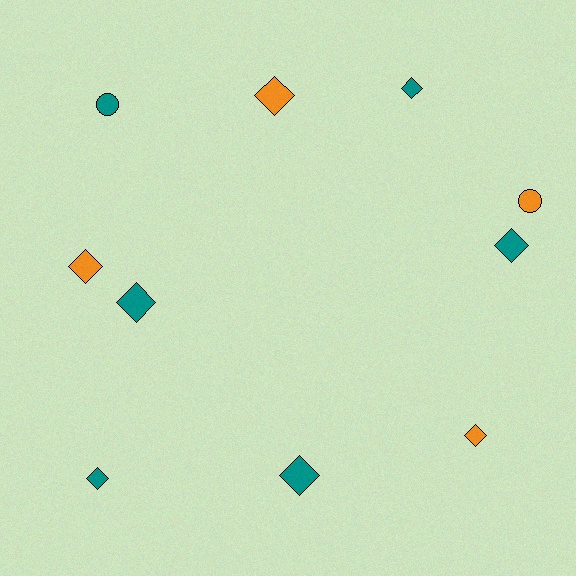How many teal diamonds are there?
There are 5 teal diamonds.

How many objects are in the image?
There are 10 objects.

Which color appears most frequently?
Teal, with 6 objects.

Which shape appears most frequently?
Diamond, with 8 objects.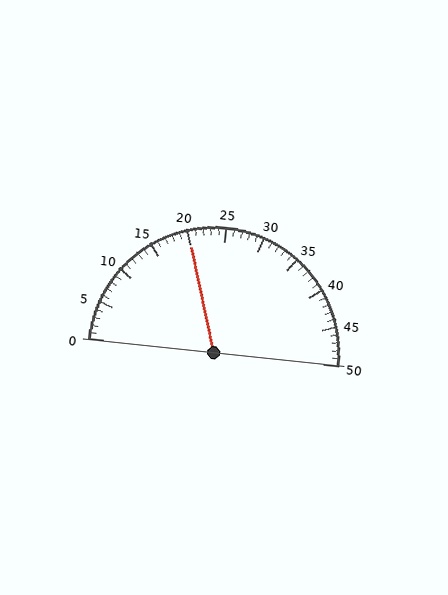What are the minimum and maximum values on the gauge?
The gauge ranges from 0 to 50.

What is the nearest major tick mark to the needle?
The nearest major tick mark is 20.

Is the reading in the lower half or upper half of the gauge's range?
The reading is in the lower half of the range (0 to 50).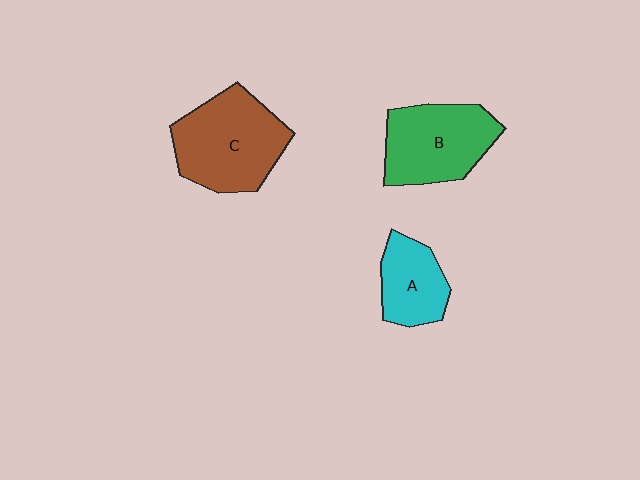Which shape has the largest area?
Shape C (brown).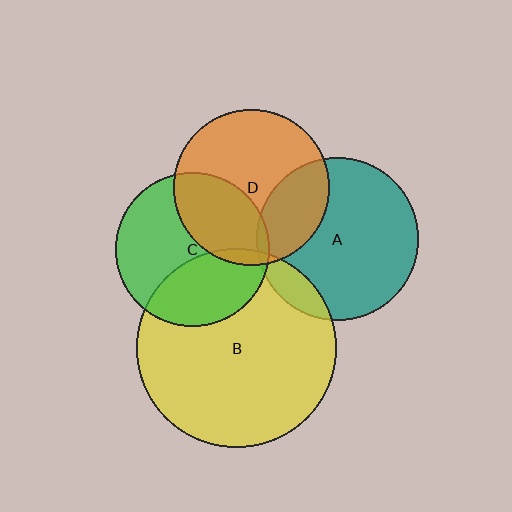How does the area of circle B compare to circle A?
Approximately 1.5 times.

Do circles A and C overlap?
Yes.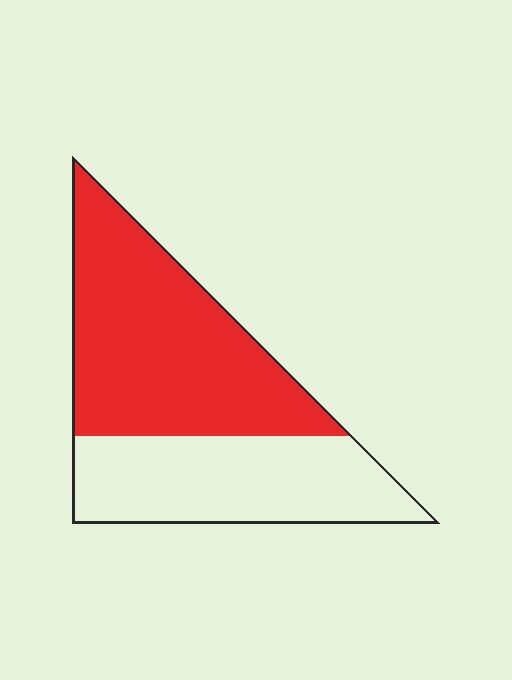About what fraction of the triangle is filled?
About three fifths (3/5).